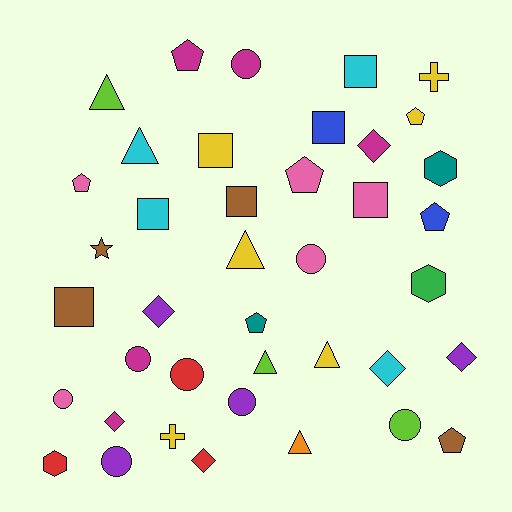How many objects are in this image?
There are 40 objects.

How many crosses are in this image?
There are 2 crosses.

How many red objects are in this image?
There are 3 red objects.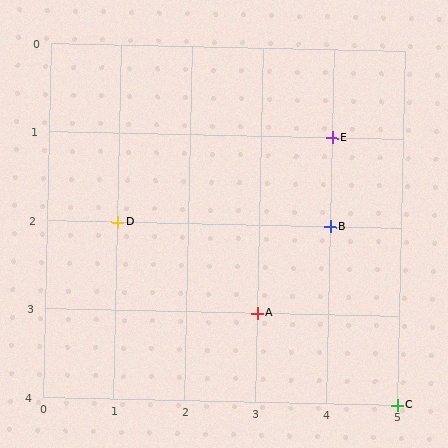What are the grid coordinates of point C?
Point C is at grid coordinates (5, 4).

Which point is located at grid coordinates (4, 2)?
Point B is at (4, 2).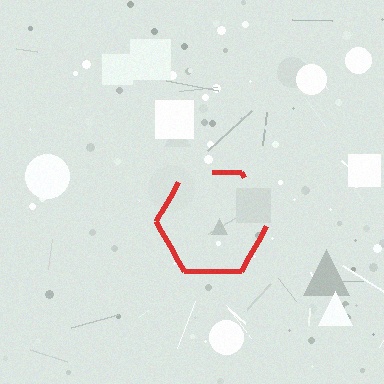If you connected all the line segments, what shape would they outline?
They would outline a hexagon.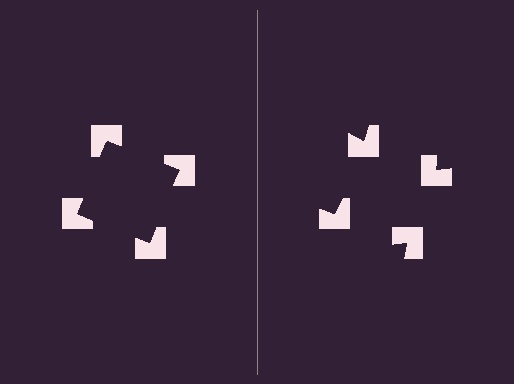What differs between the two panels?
The notched squares are positioned identically on both sides; only the wedge orientations differ. On the left they align to a square; on the right they are misaligned.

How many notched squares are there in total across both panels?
8 — 4 on each side.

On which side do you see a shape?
An illusory square appears on the left side. On the right side the wedge cuts are rotated, so no coherent shape forms.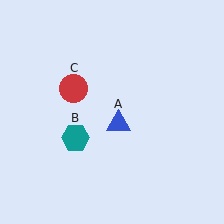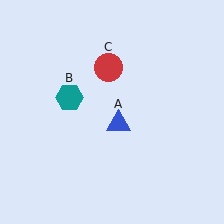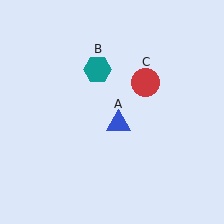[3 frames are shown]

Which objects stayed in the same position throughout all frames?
Blue triangle (object A) remained stationary.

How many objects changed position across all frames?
2 objects changed position: teal hexagon (object B), red circle (object C).